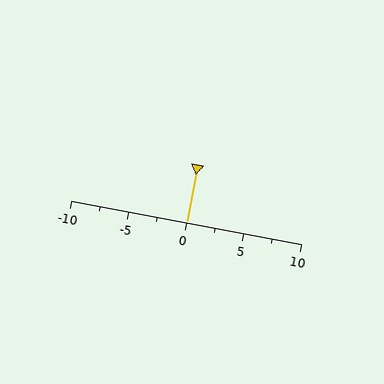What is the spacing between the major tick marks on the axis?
The major ticks are spaced 5 apart.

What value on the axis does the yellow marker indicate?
The marker indicates approximately 0.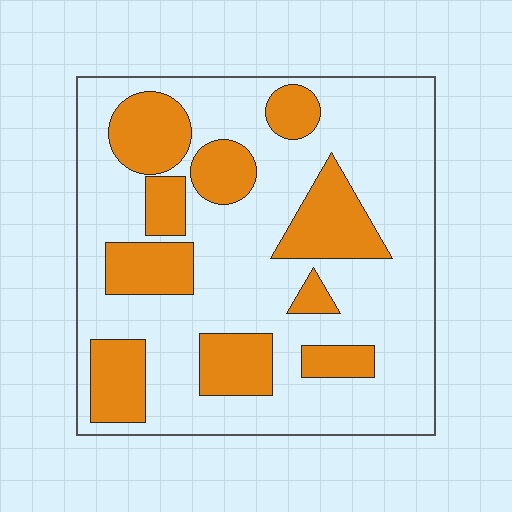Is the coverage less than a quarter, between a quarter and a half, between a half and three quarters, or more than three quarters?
Between a quarter and a half.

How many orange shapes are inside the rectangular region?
10.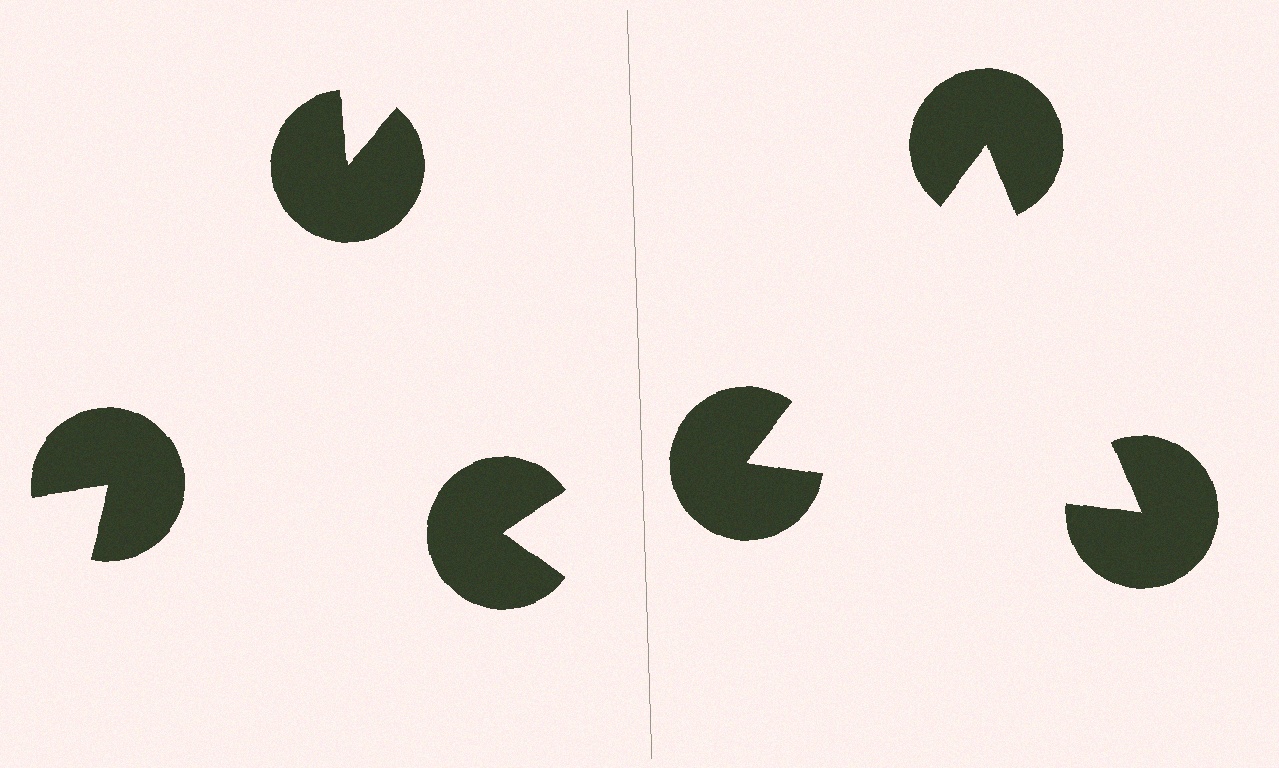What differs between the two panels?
The pac-man discs are positioned identically on both sides; only the wedge orientations differ. On the right they align to a triangle; on the left they are misaligned.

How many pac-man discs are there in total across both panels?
6 — 3 on each side.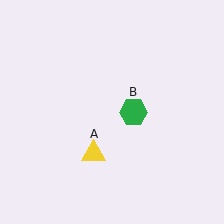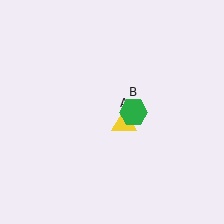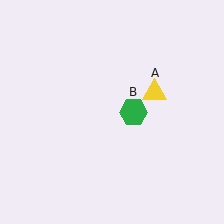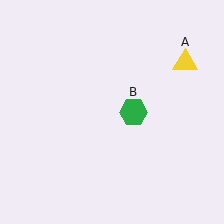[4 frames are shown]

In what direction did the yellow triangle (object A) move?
The yellow triangle (object A) moved up and to the right.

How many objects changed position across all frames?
1 object changed position: yellow triangle (object A).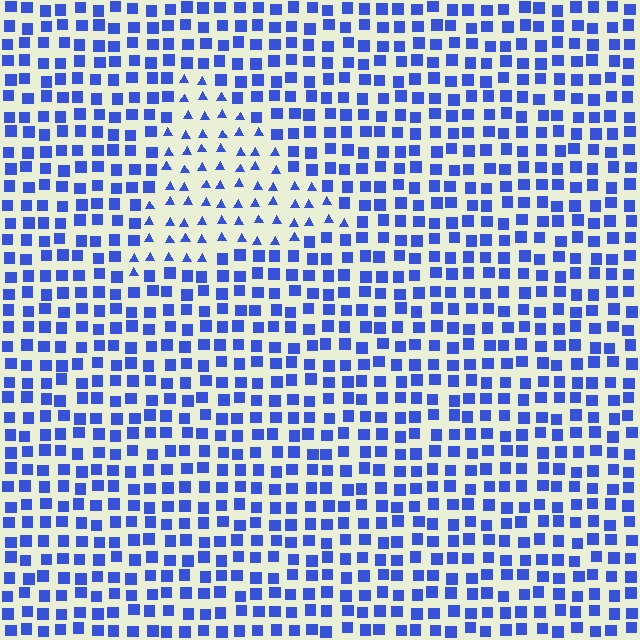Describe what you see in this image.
The image is filled with small blue elements arranged in a uniform grid. A triangle-shaped region contains triangles, while the surrounding area contains squares. The boundary is defined purely by the change in element shape.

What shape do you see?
I see a triangle.